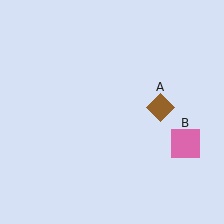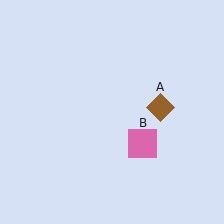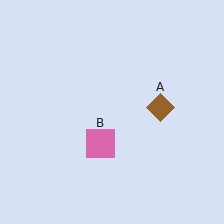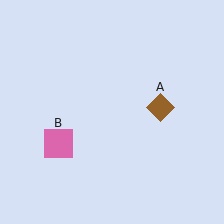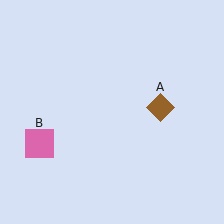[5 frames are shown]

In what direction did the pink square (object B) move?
The pink square (object B) moved left.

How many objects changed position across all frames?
1 object changed position: pink square (object B).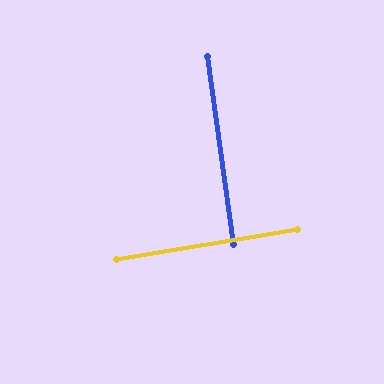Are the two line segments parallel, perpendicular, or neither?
Perpendicular — they meet at approximately 89°.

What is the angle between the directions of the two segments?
Approximately 89 degrees.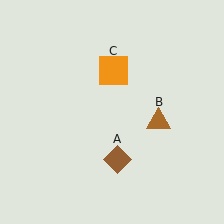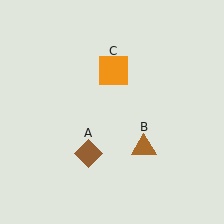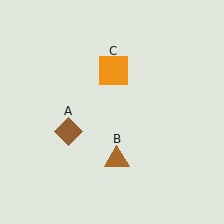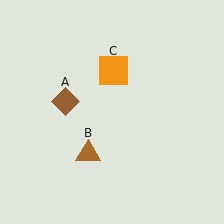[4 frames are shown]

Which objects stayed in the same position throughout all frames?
Orange square (object C) remained stationary.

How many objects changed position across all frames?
2 objects changed position: brown diamond (object A), brown triangle (object B).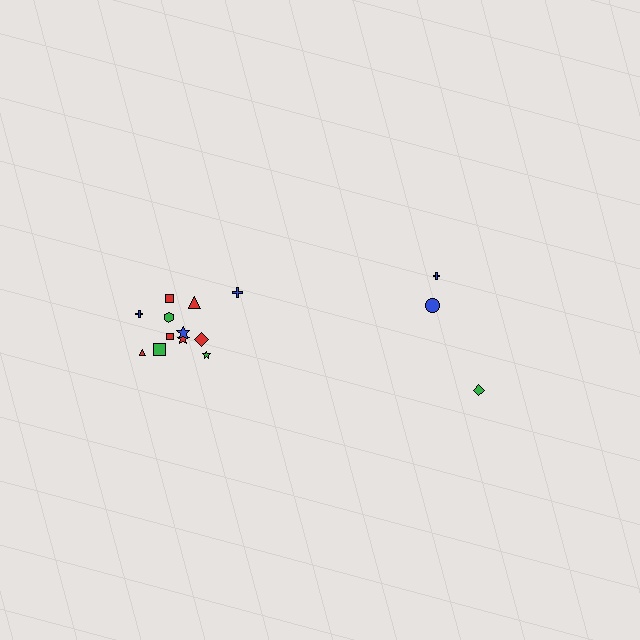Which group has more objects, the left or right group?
The left group.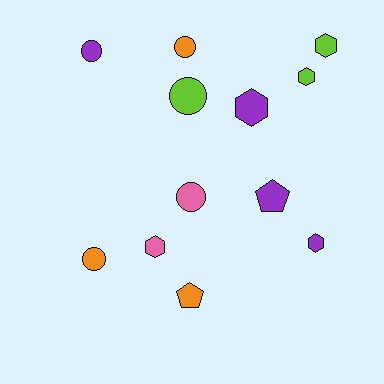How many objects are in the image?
There are 12 objects.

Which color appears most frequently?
Purple, with 4 objects.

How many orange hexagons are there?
There are no orange hexagons.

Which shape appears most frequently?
Hexagon, with 5 objects.